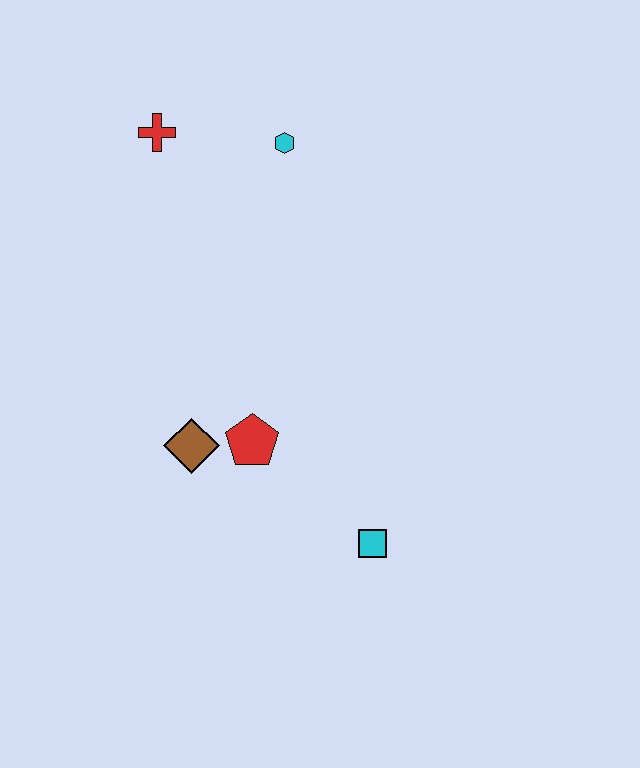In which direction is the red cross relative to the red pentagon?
The red cross is above the red pentagon.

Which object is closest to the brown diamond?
The red pentagon is closest to the brown diamond.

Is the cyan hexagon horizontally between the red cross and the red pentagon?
No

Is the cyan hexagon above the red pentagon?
Yes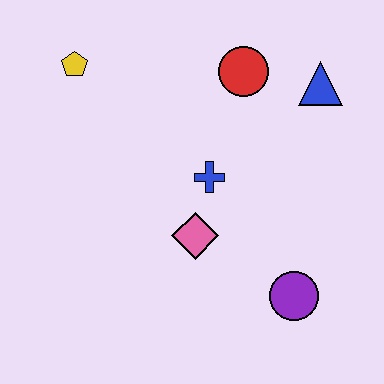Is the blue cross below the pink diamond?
No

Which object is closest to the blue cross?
The pink diamond is closest to the blue cross.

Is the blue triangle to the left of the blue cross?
No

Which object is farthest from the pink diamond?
The yellow pentagon is farthest from the pink diamond.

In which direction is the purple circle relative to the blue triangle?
The purple circle is below the blue triangle.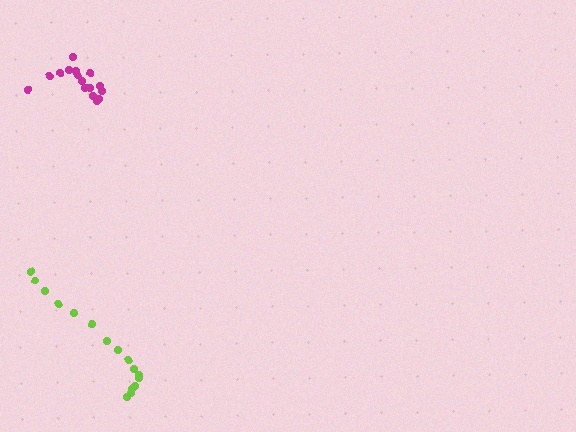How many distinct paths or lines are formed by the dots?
There are 2 distinct paths.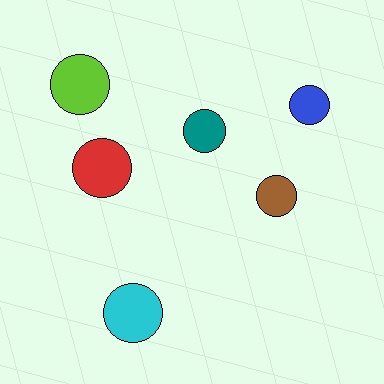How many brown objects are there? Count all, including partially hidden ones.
There is 1 brown object.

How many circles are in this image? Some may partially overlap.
There are 6 circles.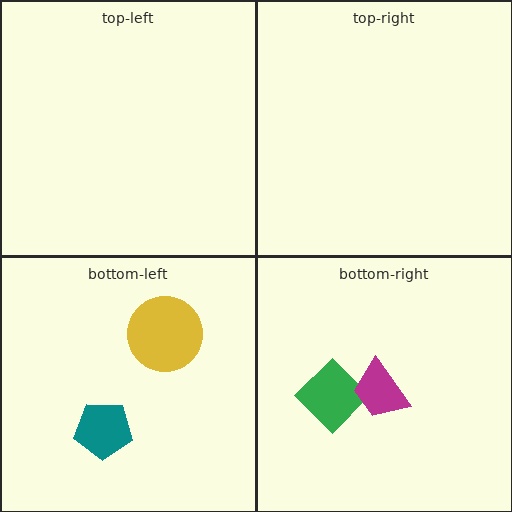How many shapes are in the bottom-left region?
2.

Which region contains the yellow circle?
The bottom-left region.